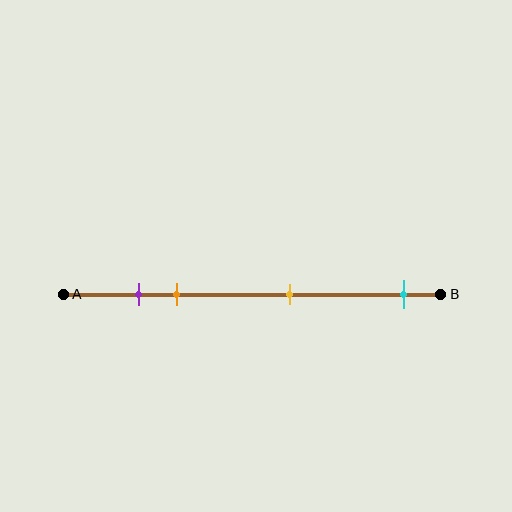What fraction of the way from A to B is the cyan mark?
The cyan mark is approximately 90% (0.9) of the way from A to B.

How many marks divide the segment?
There are 4 marks dividing the segment.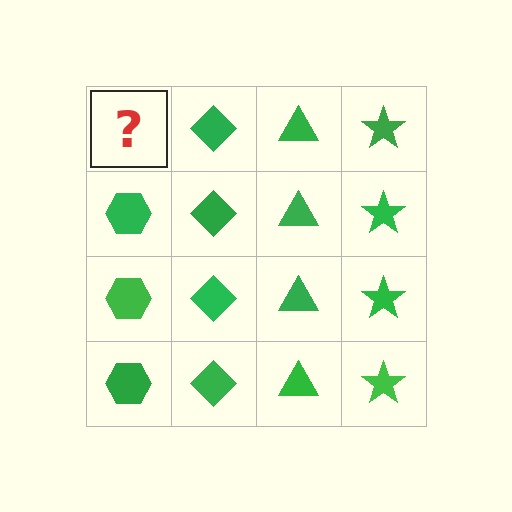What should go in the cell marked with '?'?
The missing cell should contain a green hexagon.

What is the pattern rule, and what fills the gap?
The rule is that each column has a consistent shape. The gap should be filled with a green hexagon.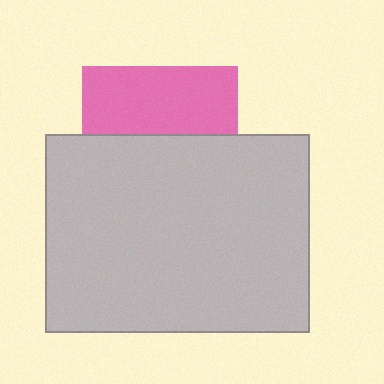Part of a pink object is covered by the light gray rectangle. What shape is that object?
It is a square.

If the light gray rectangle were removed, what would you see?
You would see the complete pink square.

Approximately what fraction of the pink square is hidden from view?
Roughly 56% of the pink square is hidden behind the light gray rectangle.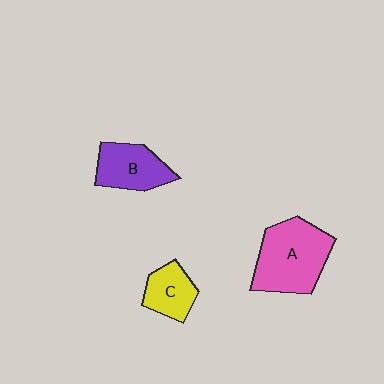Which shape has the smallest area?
Shape C (yellow).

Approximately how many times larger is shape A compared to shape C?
Approximately 2.0 times.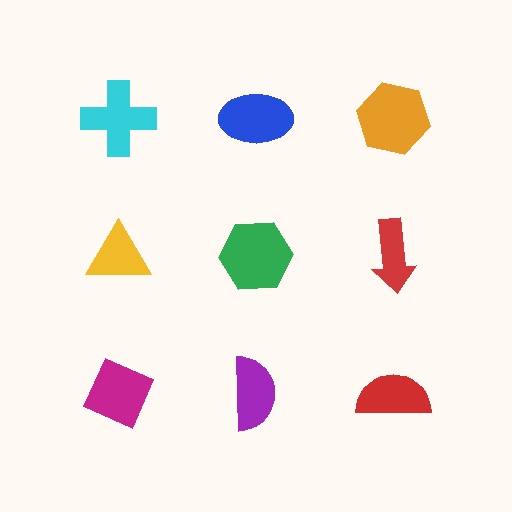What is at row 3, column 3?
A red semicircle.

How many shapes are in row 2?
3 shapes.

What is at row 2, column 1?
A yellow triangle.